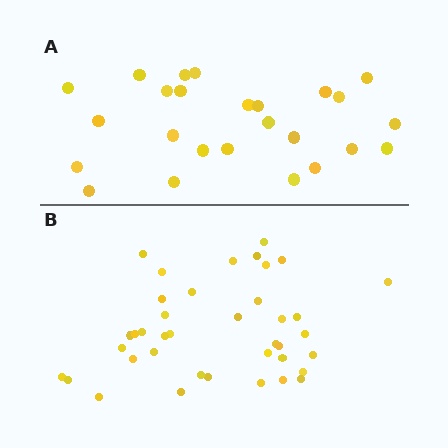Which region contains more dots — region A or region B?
Region B (the bottom region) has more dots.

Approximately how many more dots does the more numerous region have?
Region B has approximately 15 more dots than region A.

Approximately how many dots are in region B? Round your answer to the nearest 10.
About 40 dots. (The exact count is 39, which rounds to 40.)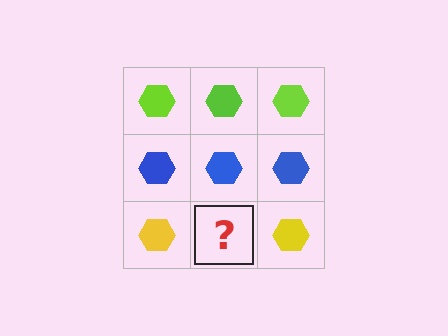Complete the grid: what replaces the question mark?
The question mark should be replaced with a yellow hexagon.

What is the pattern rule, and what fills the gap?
The rule is that each row has a consistent color. The gap should be filled with a yellow hexagon.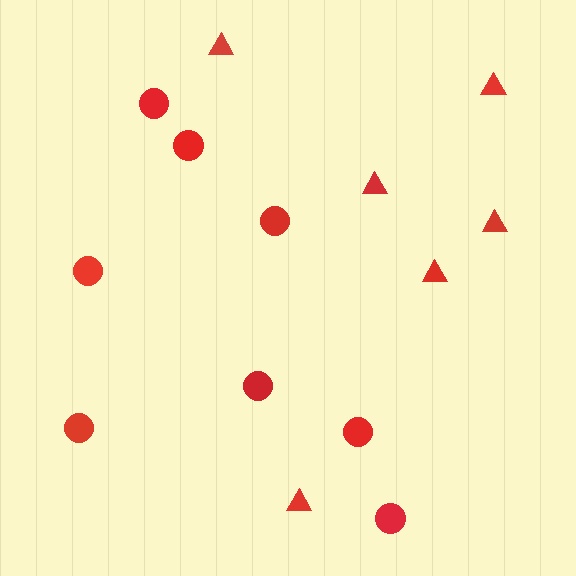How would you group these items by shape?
There are 2 groups: one group of circles (8) and one group of triangles (6).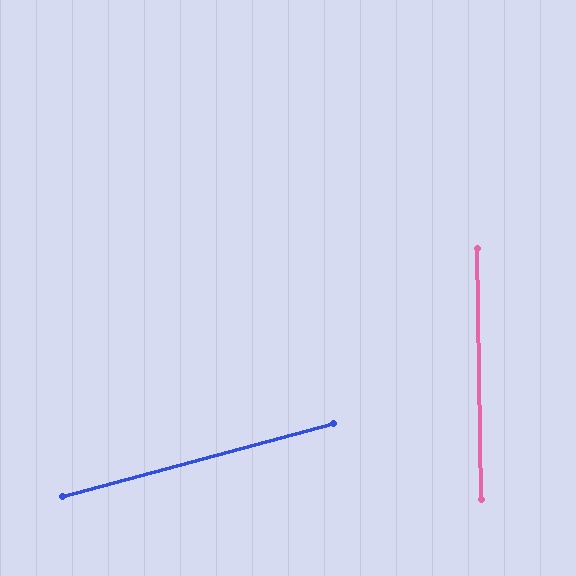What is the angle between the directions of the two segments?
Approximately 76 degrees.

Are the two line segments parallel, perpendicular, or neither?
Neither parallel nor perpendicular — they differ by about 76°.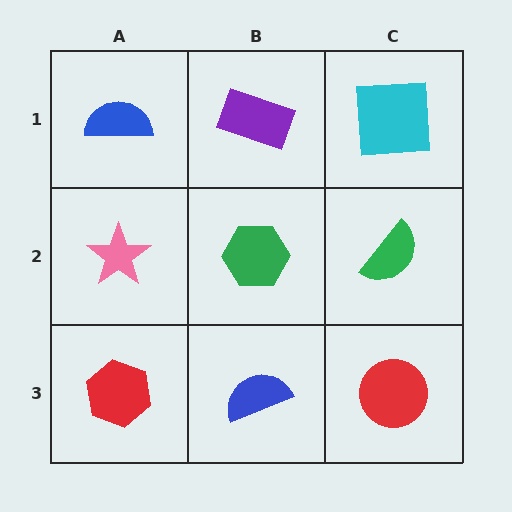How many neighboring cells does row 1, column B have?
3.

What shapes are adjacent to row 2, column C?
A cyan square (row 1, column C), a red circle (row 3, column C), a green hexagon (row 2, column B).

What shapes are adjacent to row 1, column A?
A pink star (row 2, column A), a purple rectangle (row 1, column B).